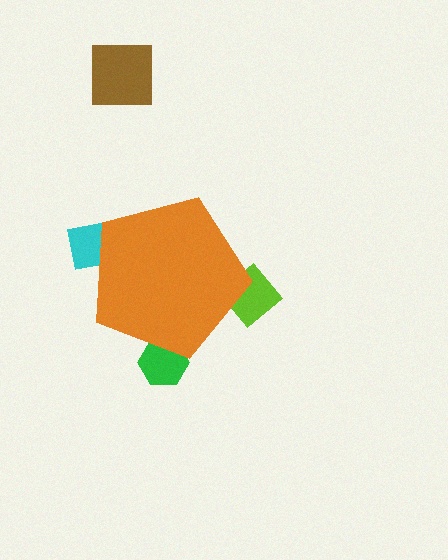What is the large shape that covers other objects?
An orange pentagon.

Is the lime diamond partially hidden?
Yes, the lime diamond is partially hidden behind the orange pentagon.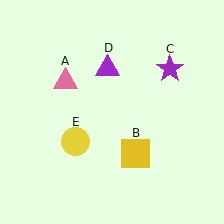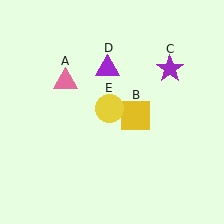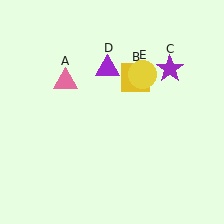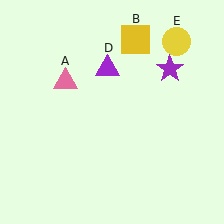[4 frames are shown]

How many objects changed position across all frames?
2 objects changed position: yellow square (object B), yellow circle (object E).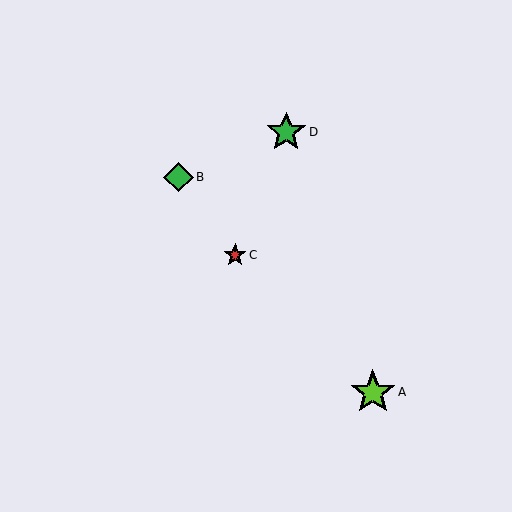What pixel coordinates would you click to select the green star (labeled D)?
Click at (286, 132) to select the green star D.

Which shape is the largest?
The lime star (labeled A) is the largest.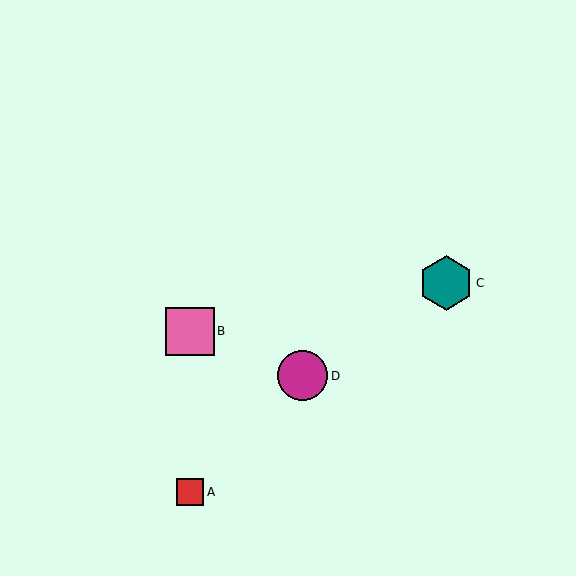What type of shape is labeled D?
Shape D is a magenta circle.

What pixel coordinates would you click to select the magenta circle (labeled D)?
Click at (302, 376) to select the magenta circle D.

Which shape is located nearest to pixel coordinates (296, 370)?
The magenta circle (labeled D) at (302, 376) is nearest to that location.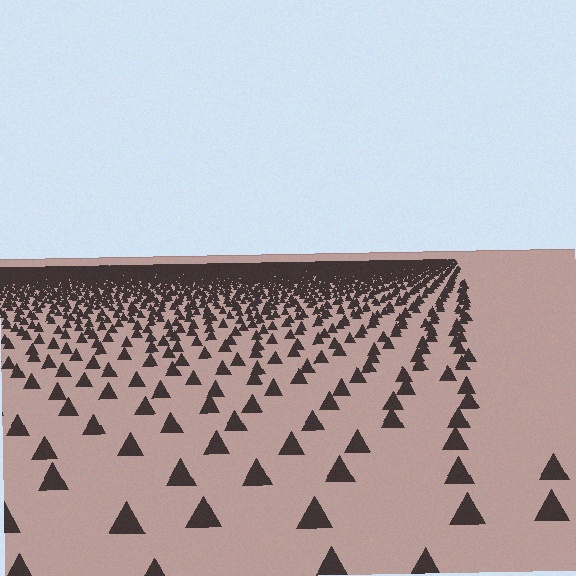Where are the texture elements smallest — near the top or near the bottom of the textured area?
Near the top.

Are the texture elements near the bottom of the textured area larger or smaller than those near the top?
Larger. Near the bottom, elements are closer to the viewer and appear at a bigger on-screen size.